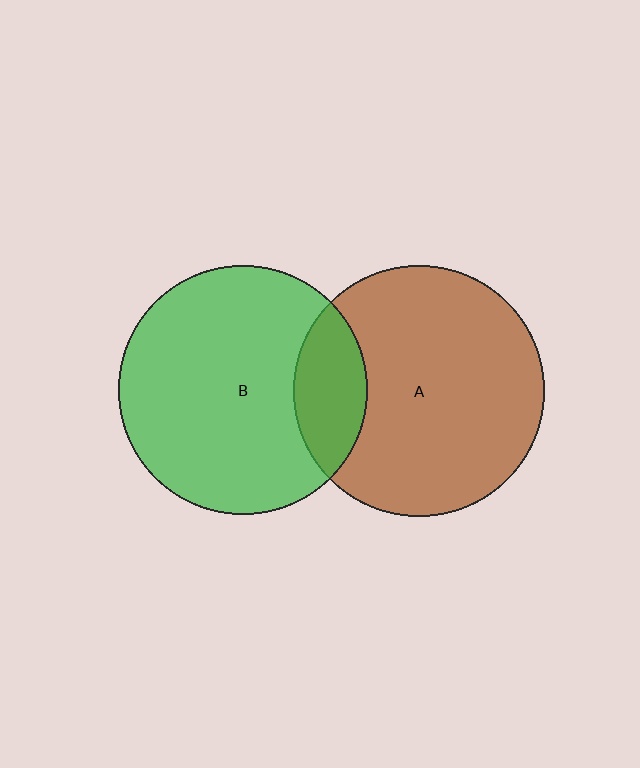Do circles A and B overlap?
Yes.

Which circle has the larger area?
Circle A (brown).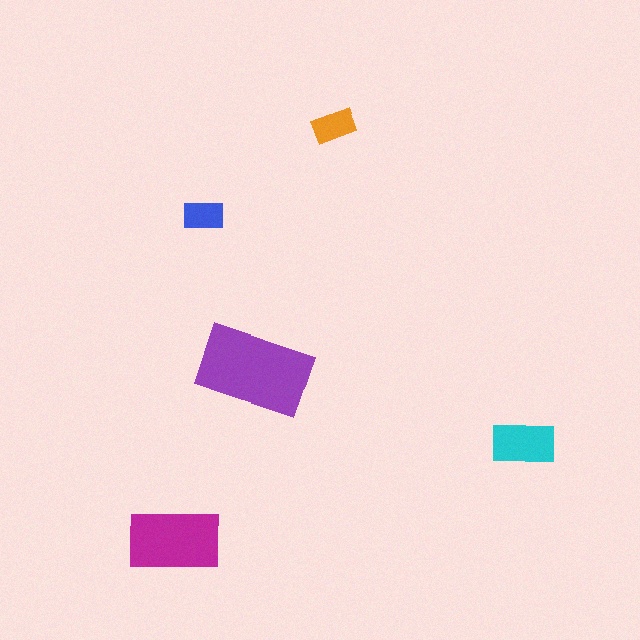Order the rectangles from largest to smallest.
the purple one, the magenta one, the cyan one, the orange one, the blue one.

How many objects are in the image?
There are 5 objects in the image.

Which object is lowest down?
The magenta rectangle is bottommost.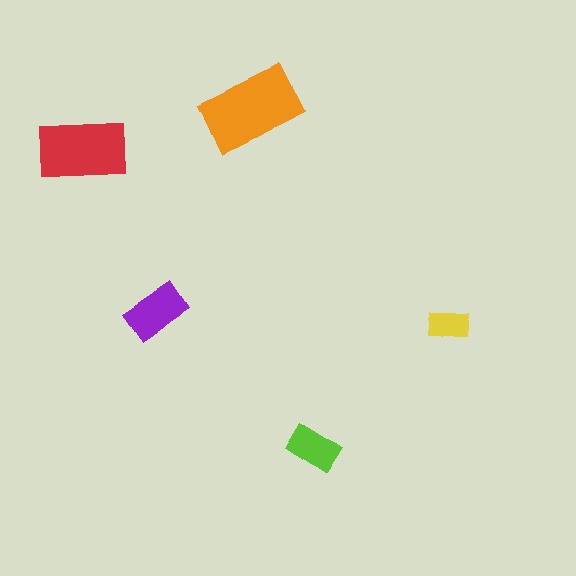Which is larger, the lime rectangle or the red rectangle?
The red one.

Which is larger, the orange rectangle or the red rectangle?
The orange one.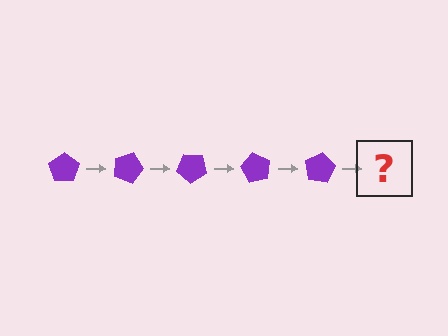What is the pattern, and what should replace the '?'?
The pattern is that the pentagon rotates 20 degrees each step. The '?' should be a purple pentagon rotated 100 degrees.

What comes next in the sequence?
The next element should be a purple pentagon rotated 100 degrees.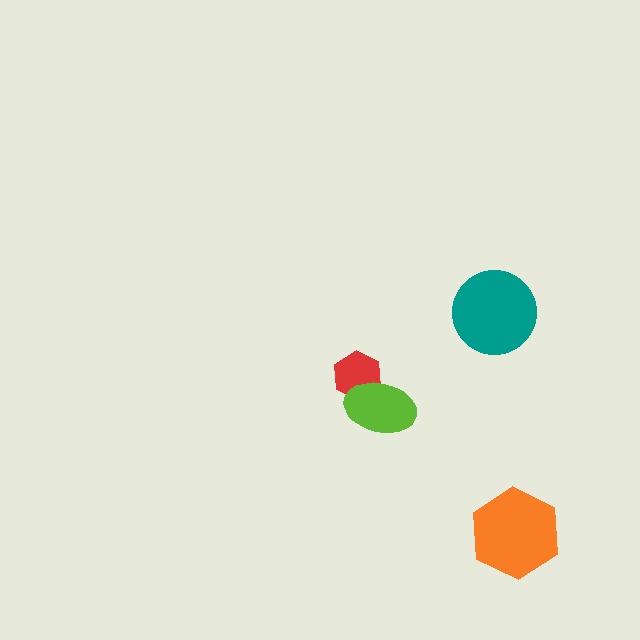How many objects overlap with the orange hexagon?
0 objects overlap with the orange hexagon.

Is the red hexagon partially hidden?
Yes, it is partially covered by another shape.